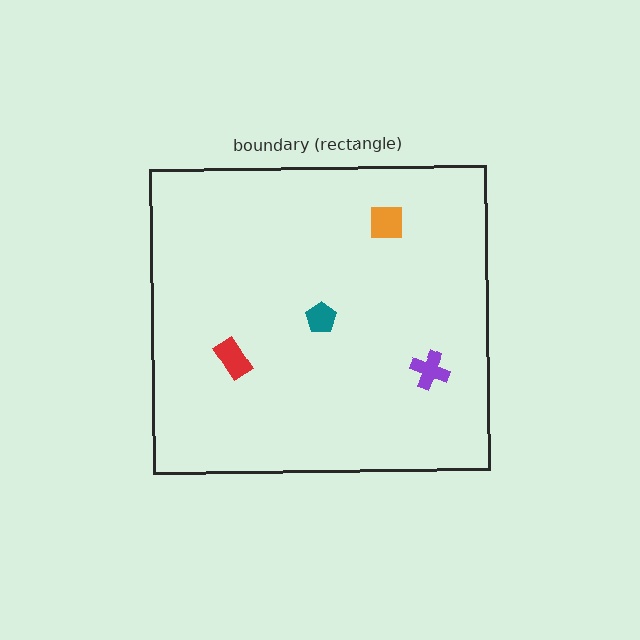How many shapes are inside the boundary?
4 inside, 0 outside.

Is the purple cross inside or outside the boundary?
Inside.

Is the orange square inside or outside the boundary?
Inside.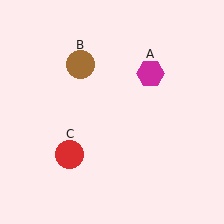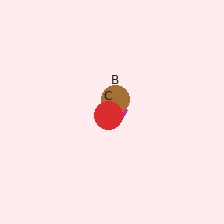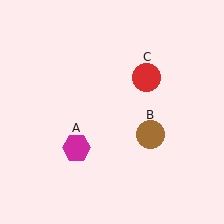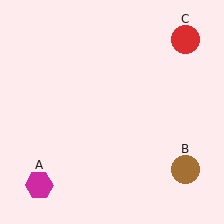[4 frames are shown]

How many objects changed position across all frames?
3 objects changed position: magenta hexagon (object A), brown circle (object B), red circle (object C).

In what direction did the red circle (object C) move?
The red circle (object C) moved up and to the right.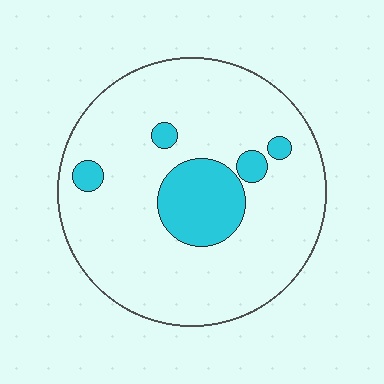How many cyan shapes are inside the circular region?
5.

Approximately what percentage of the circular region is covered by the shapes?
Approximately 15%.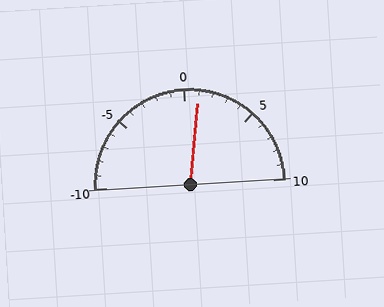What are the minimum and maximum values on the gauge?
The gauge ranges from -10 to 10.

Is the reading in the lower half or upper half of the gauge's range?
The reading is in the upper half of the range (-10 to 10).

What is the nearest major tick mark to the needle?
The nearest major tick mark is 0.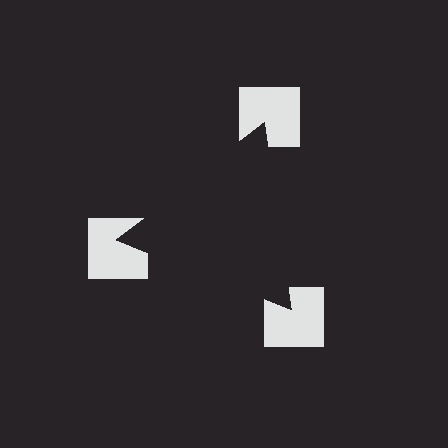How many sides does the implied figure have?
3 sides.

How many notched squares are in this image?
There are 3 — one at each vertex of the illusory triangle.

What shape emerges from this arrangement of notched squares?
An illusory triangle — its edges are inferred from the aligned wedge cuts in the notched squares, not physically drawn.